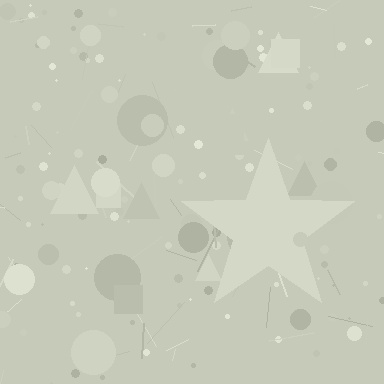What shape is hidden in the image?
A star is hidden in the image.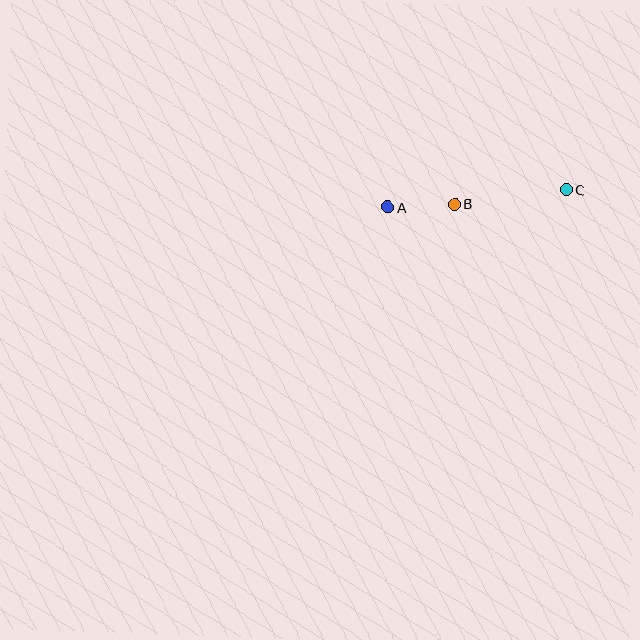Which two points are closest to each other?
Points A and B are closest to each other.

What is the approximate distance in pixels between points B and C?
The distance between B and C is approximately 113 pixels.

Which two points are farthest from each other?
Points A and C are farthest from each other.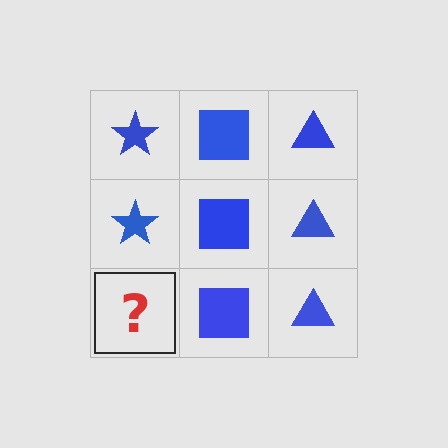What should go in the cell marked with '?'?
The missing cell should contain a blue star.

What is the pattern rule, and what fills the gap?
The rule is that each column has a consistent shape. The gap should be filled with a blue star.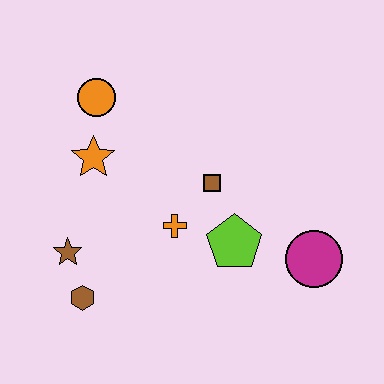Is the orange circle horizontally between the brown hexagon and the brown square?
Yes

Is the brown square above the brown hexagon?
Yes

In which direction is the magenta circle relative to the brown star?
The magenta circle is to the right of the brown star.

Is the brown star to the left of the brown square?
Yes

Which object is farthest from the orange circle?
The magenta circle is farthest from the orange circle.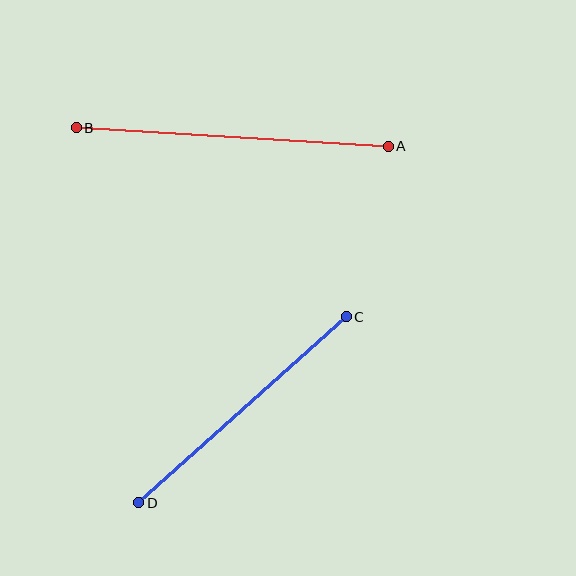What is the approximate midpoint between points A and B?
The midpoint is at approximately (232, 137) pixels.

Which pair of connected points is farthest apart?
Points A and B are farthest apart.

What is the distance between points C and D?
The distance is approximately 279 pixels.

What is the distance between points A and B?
The distance is approximately 313 pixels.